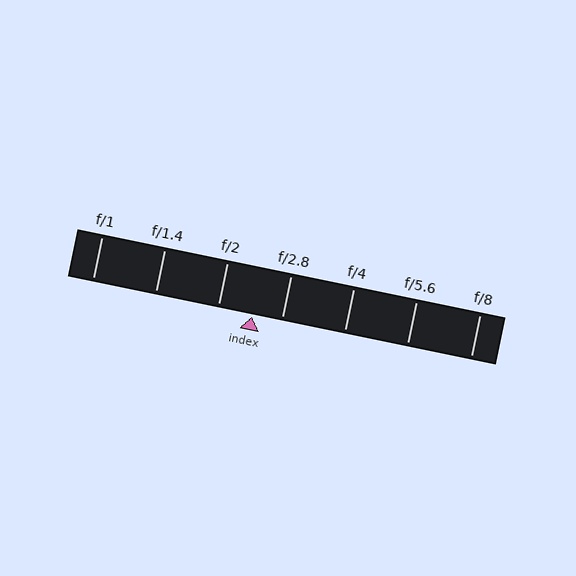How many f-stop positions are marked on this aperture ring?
There are 7 f-stop positions marked.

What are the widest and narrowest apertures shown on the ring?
The widest aperture shown is f/1 and the narrowest is f/8.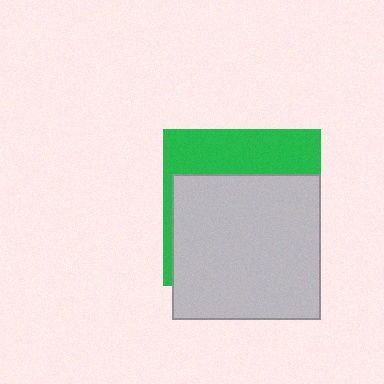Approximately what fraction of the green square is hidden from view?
Roughly 68% of the green square is hidden behind the light gray rectangle.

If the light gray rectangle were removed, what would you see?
You would see the complete green square.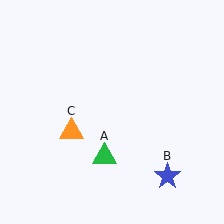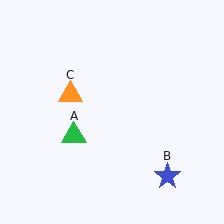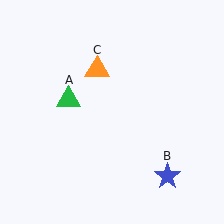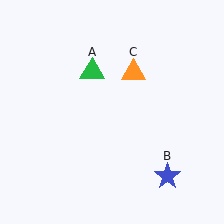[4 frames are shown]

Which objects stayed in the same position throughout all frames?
Blue star (object B) remained stationary.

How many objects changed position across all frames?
2 objects changed position: green triangle (object A), orange triangle (object C).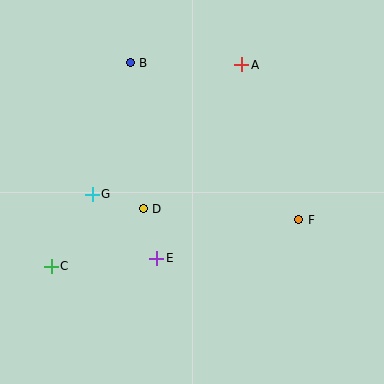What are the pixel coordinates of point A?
Point A is at (242, 65).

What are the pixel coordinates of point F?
Point F is at (299, 220).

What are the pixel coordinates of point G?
Point G is at (92, 194).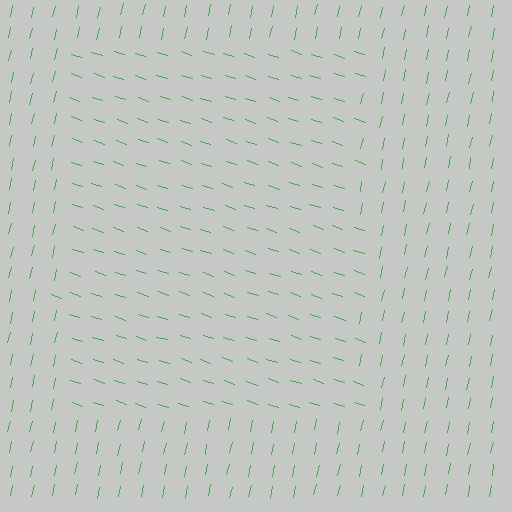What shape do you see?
I see a rectangle.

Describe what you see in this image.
The image is filled with small green line segments. A rectangle region in the image has lines oriented differently from the surrounding lines, creating a visible texture boundary.